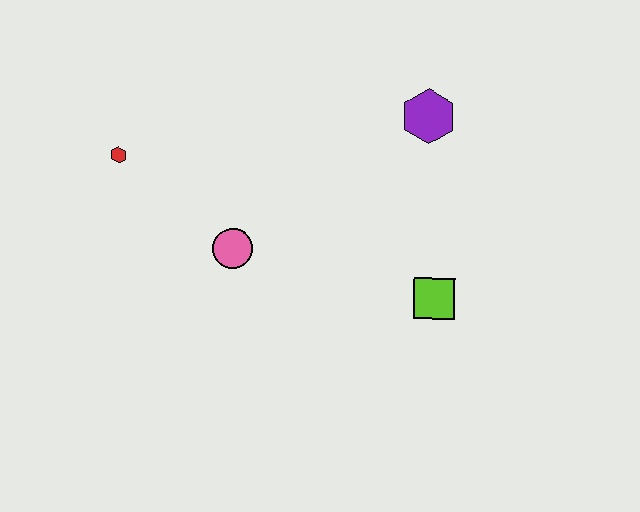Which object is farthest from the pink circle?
The purple hexagon is farthest from the pink circle.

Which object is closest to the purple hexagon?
The lime square is closest to the purple hexagon.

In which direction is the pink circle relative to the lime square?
The pink circle is to the left of the lime square.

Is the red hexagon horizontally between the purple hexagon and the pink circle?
No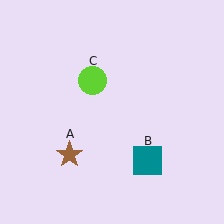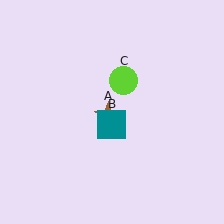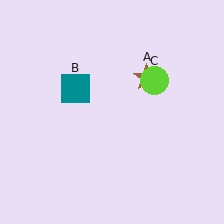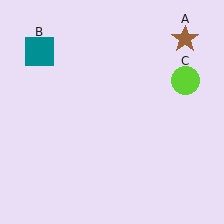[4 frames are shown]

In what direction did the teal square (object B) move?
The teal square (object B) moved up and to the left.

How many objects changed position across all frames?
3 objects changed position: brown star (object A), teal square (object B), lime circle (object C).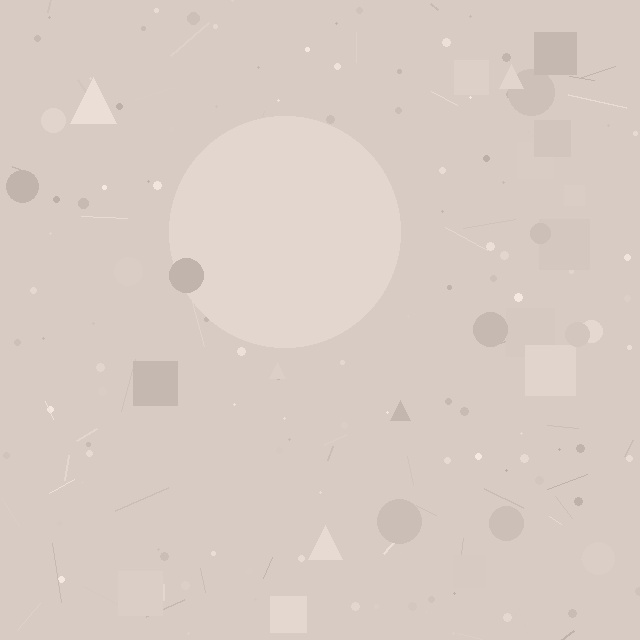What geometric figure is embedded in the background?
A circle is embedded in the background.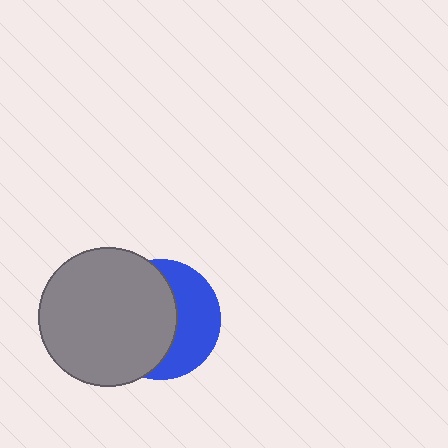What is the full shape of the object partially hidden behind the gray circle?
The partially hidden object is a blue circle.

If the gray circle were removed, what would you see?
You would see the complete blue circle.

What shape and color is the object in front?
The object in front is a gray circle.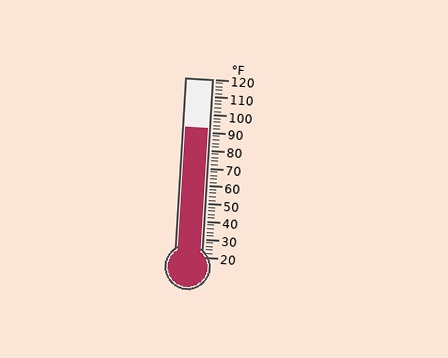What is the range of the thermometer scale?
The thermometer scale ranges from 20°F to 120°F.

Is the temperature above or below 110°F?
The temperature is below 110°F.